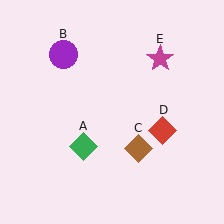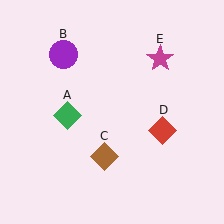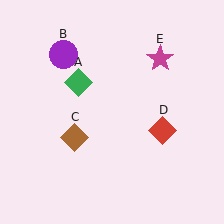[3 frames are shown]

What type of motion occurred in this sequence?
The green diamond (object A), brown diamond (object C) rotated clockwise around the center of the scene.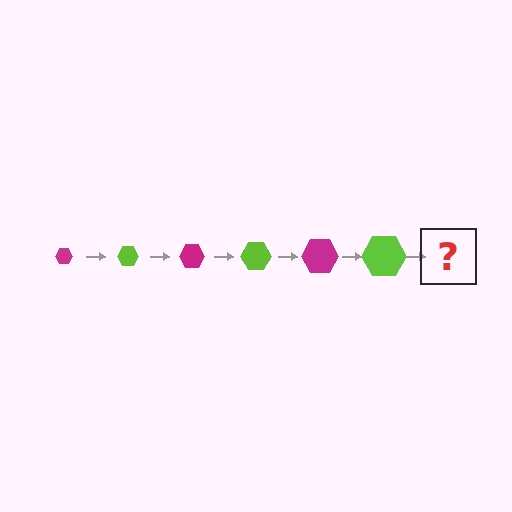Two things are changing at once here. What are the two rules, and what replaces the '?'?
The two rules are that the hexagon grows larger each step and the color cycles through magenta and lime. The '?' should be a magenta hexagon, larger than the previous one.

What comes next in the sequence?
The next element should be a magenta hexagon, larger than the previous one.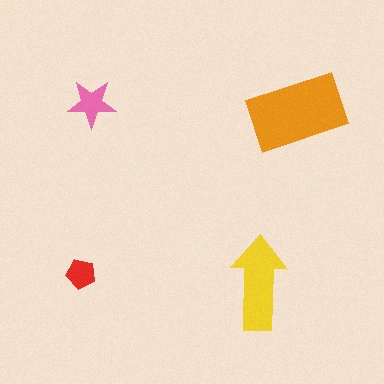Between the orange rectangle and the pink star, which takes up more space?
The orange rectangle.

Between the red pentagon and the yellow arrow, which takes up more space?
The yellow arrow.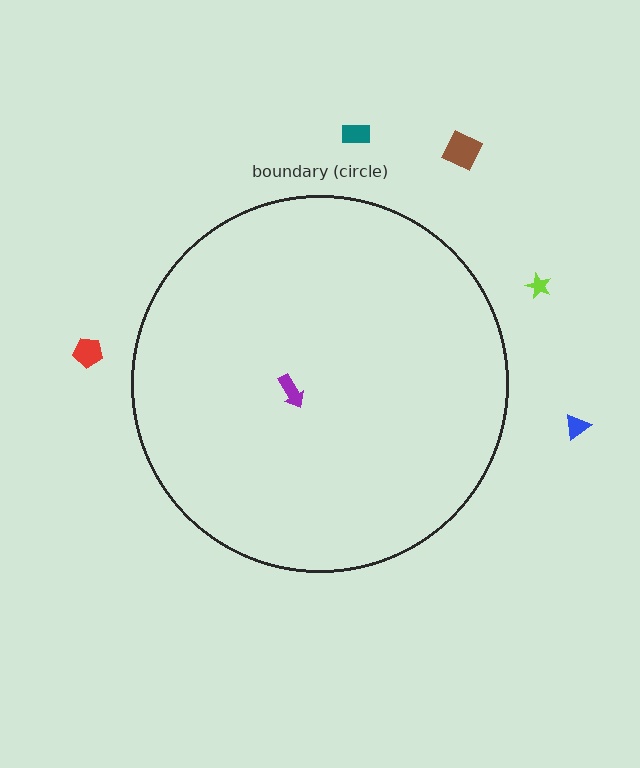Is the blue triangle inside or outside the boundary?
Outside.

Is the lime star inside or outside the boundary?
Outside.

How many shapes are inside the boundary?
1 inside, 5 outside.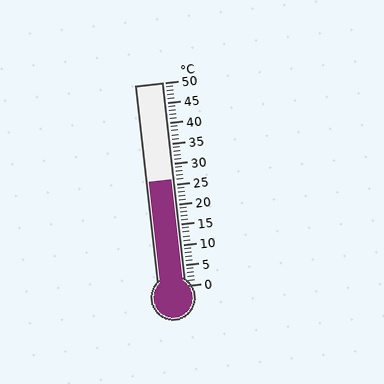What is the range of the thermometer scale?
The thermometer scale ranges from 0°C to 50°C.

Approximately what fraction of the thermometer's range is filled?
The thermometer is filled to approximately 50% of its range.